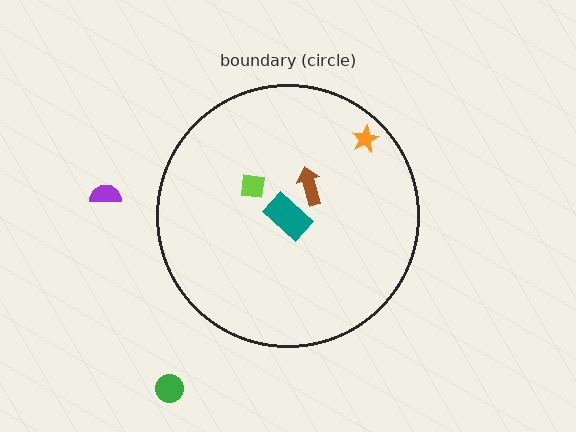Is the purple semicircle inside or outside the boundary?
Outside.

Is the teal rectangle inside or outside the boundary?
Inside.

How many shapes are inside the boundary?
4 inside, 2 outside.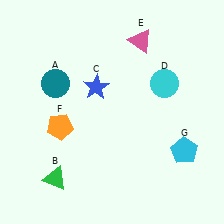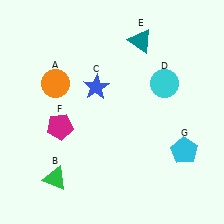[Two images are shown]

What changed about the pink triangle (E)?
In Image 1, E is pink. In Image 2, it changed to teal.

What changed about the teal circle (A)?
In Image 1, A is teal. In Image 2, it changed to orange.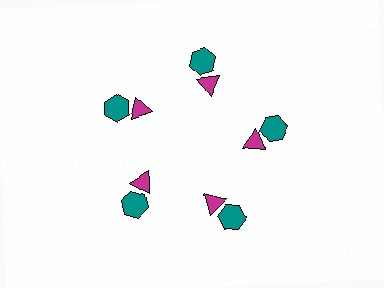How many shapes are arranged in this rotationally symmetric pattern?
There are 10 shapes, arranged in 5 groups of 2.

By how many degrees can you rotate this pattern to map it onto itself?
The pattern maps onto itself every 72 degrees of rotation.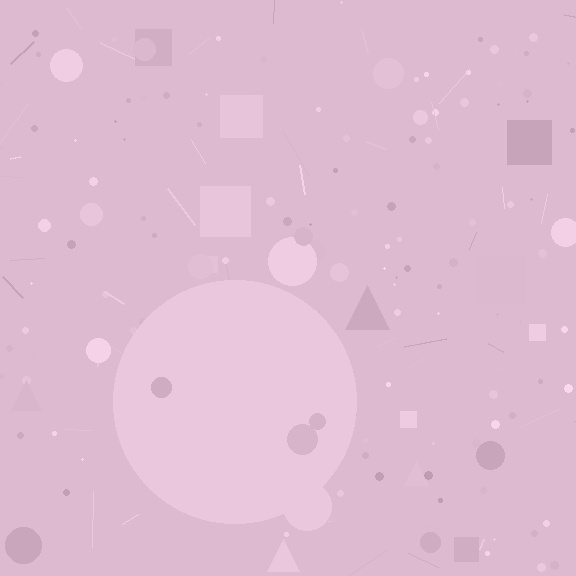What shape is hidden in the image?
A circle is hidden in the image.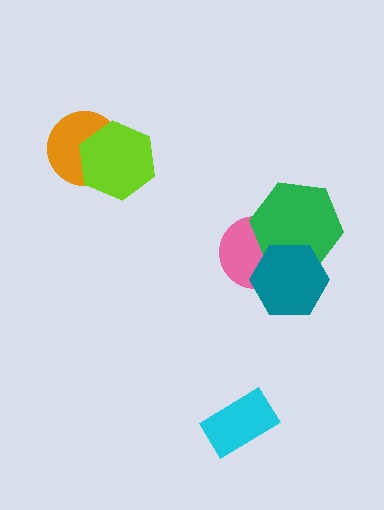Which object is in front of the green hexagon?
The teal hexagon is in front of the green hexagon.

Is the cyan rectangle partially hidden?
No, no other shape covers it.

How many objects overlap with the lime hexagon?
1 object overlaps with the lime hexagon.